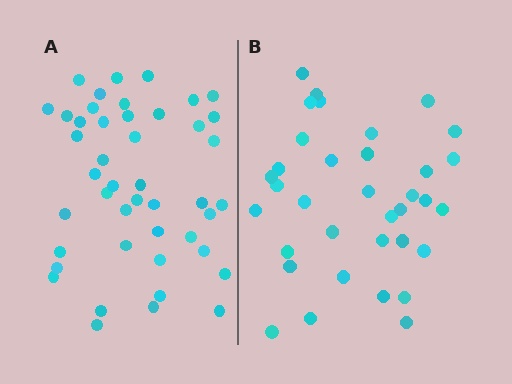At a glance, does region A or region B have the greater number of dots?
Region A (the left region) has more dots.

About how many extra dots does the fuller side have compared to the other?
Region A has roughly 10 or so more dots than region B.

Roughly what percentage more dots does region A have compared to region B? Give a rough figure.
About 30% more.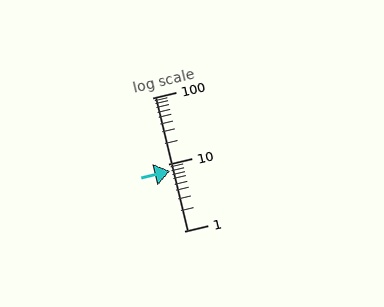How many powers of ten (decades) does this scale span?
The scale spans 2 decades, from 1 to 100.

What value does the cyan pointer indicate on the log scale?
The pointer indicates approximately 8.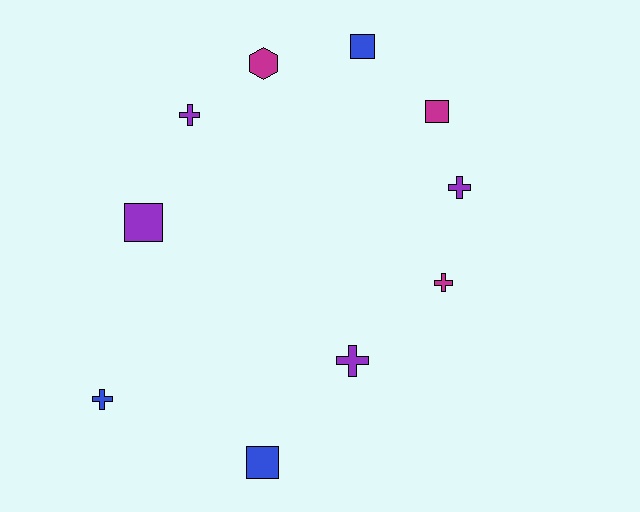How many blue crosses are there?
There is 1 blue cross.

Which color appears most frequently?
Purple, with 4 objects.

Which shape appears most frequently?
Cross, with 5 objects.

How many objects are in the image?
There are 10 objects.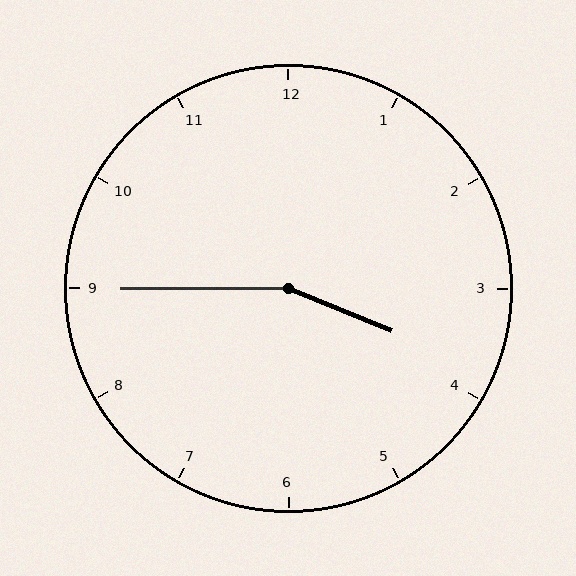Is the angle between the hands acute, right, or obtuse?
It is obtuse.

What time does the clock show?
3:45.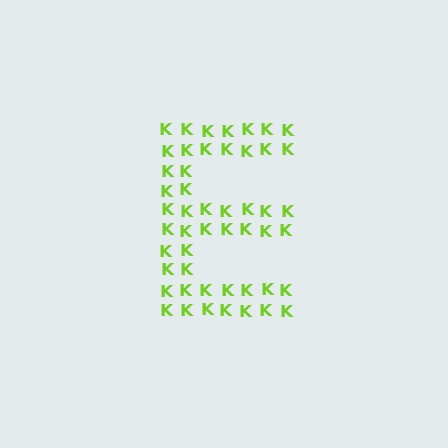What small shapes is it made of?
It is made of small letter K's.